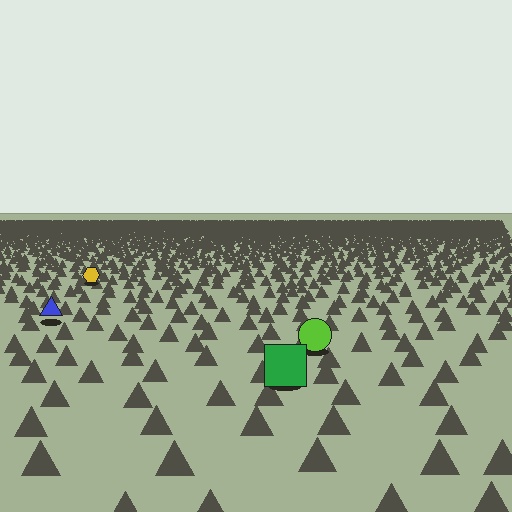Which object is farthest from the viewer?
The yellow hexagon is farthest from the viewer. It appears smaller and the ground texture around it is denser.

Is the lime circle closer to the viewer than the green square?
No. The green square is closer — you can tell from the texture gradient: the ground texture is coarser near it.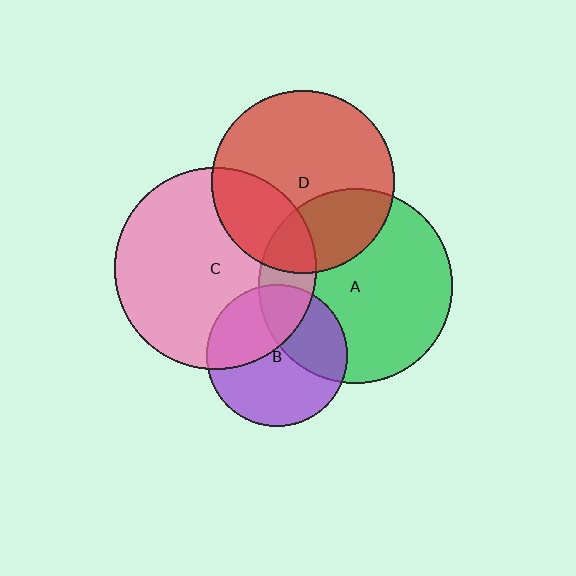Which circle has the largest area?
Circle C (pink).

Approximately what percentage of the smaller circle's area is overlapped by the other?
Approximately 30%.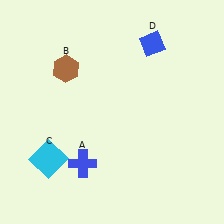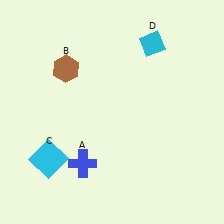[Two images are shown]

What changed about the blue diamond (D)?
In Image 1, D is blue. In Image 2, it changed to cyan.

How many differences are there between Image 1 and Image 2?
There is 1 difference between the two images.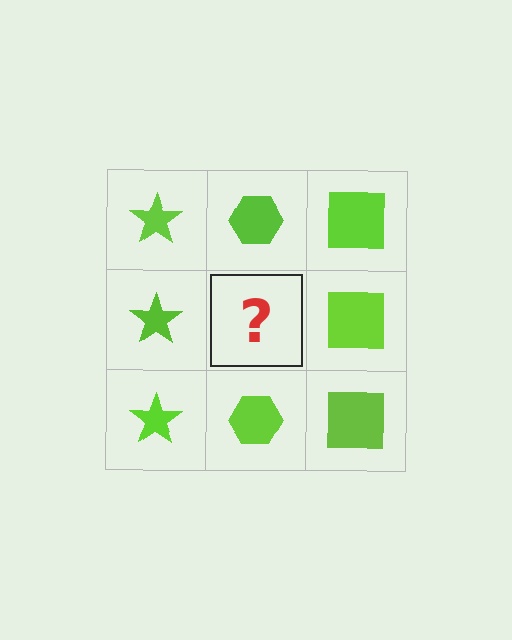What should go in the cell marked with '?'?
The missing cell should contain a lime hexagon.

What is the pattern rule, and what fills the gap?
The rule is that each column has a consistent shape. The gap should be filled with a lime hexagon.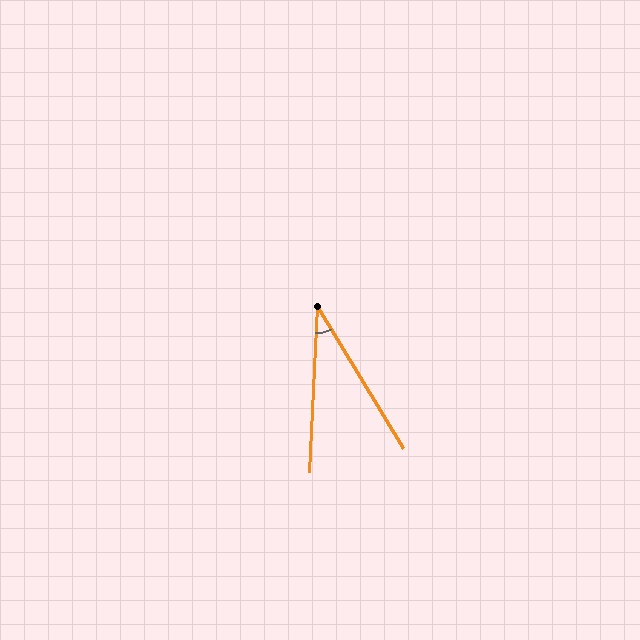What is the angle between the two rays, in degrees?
Approximately 34 degrees.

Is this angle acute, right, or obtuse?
It is acute.